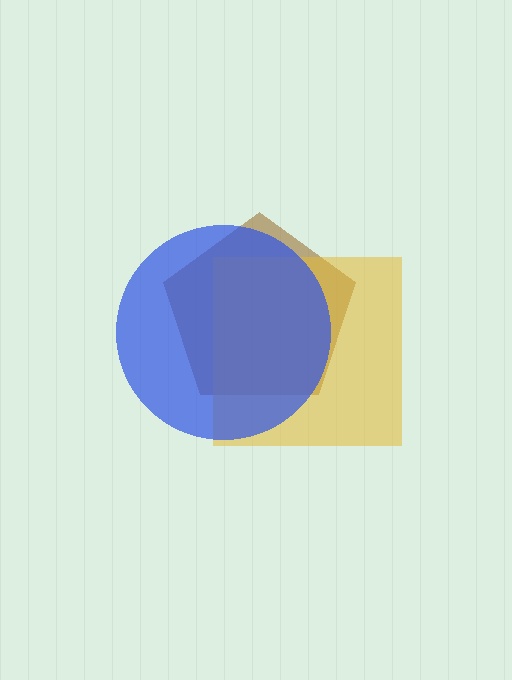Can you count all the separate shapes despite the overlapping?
Yes, there are 3 separate shapes.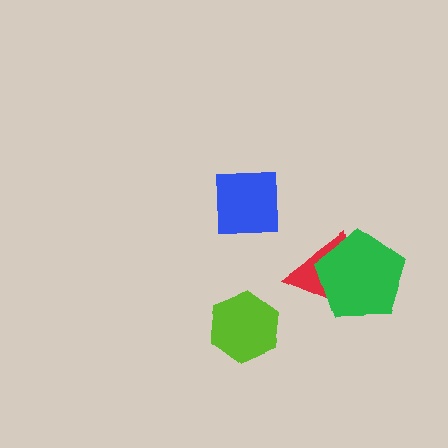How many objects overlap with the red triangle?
1 object overlaps with the red triangle.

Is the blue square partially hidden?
No, no other shape covers it.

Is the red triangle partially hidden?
Yes, it is partially covered by another shape.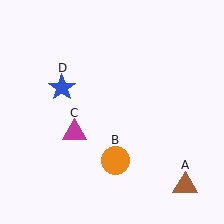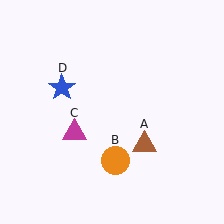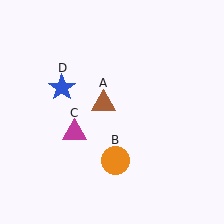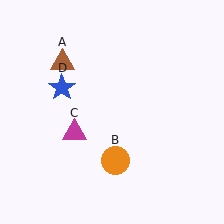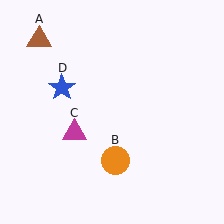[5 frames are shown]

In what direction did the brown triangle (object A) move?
The brown triangle (object A) moved up and to the left.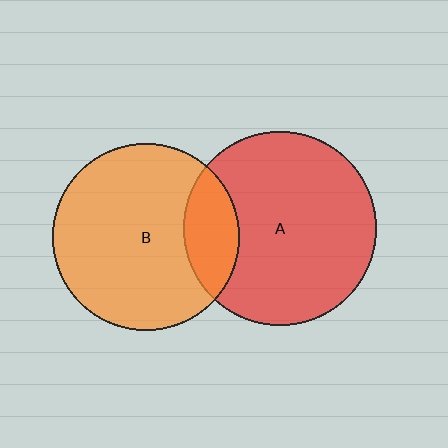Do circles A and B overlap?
Yes.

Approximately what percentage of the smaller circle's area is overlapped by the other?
Approximately 20%.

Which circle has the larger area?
Circle A (red).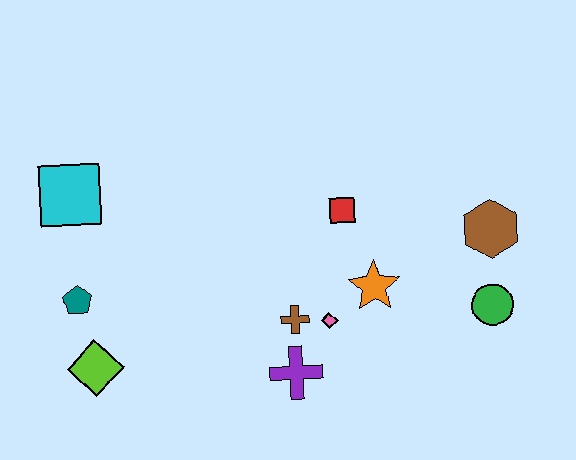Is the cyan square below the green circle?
No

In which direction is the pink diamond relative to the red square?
The pink diamond is below the red square.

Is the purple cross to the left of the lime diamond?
No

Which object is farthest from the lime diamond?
The brown hexagon is farthest from the lime diamond.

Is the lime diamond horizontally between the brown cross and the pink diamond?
No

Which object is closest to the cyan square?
The teal pentagon is closest to the cyan square.